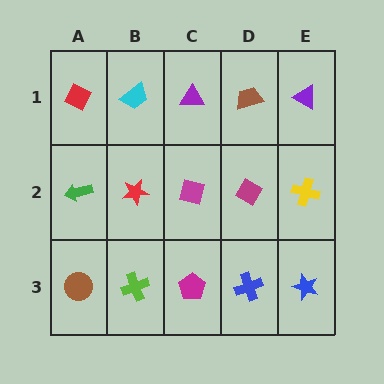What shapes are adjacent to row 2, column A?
A red diamond (row 1, column A), a brown circle (row 3, column A), a red star (row 2, column B).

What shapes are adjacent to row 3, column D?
A magenta diamond (row 2, column D), a magenta pentagon (row 3, column C), a blue star (row 3, column E).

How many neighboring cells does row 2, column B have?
4.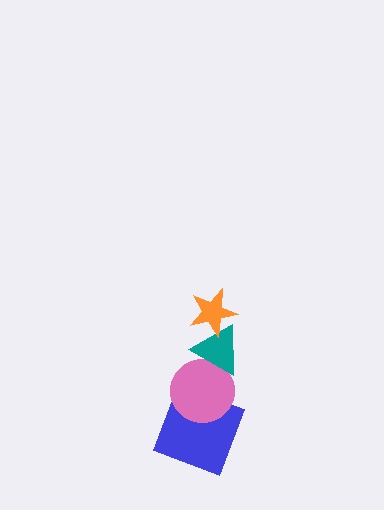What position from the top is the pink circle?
The pink circle is 3rd from the top.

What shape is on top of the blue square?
The pink circle is on top of the blue square.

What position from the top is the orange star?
The orange star is 1st from the top.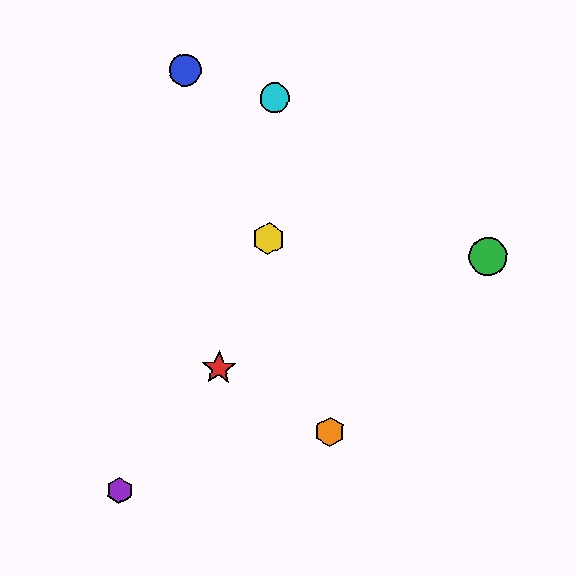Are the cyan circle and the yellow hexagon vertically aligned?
Yes, both are at x≈275.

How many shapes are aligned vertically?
2 shapes (the yellow hexagon, the cyan circle) are aligned vertically.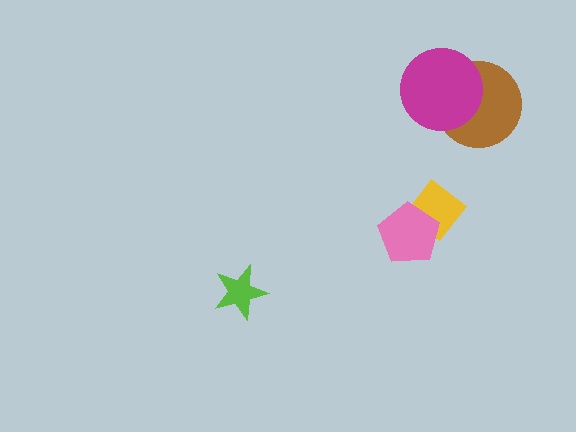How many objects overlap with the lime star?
0 objects overlap with the lime star.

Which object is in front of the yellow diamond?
The pink pentagon is in front of the yellow diamond.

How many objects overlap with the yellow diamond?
1 object overlaps with the yellow diamond.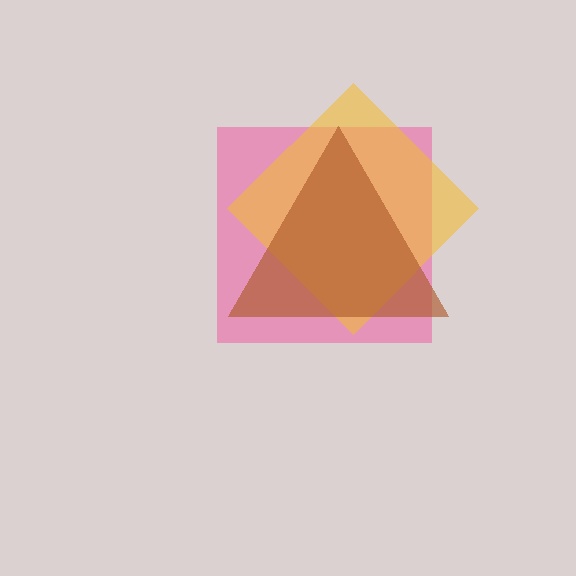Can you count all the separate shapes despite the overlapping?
Yes, there are 3 separate shapes.